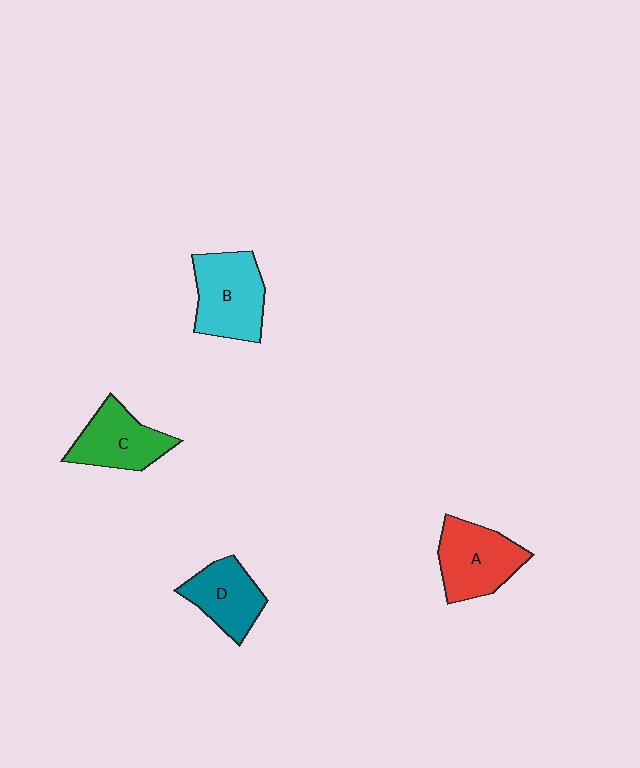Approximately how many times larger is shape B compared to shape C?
Approximately 1.2 times.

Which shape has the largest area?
Shape B (cyan).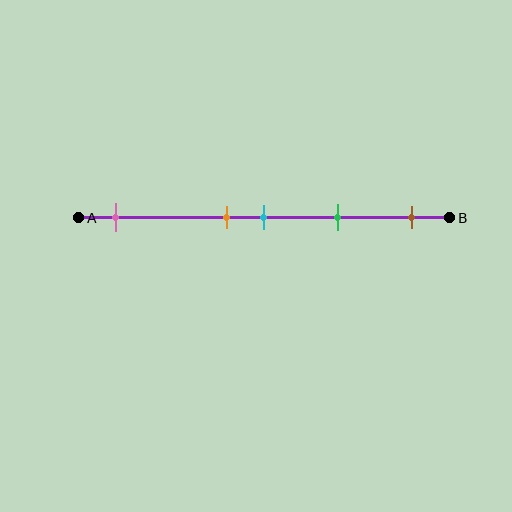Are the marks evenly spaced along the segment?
No, the marks are not evenly spaced.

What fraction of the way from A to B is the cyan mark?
The cyan mark is approximately 50% (0.5) of the way from A to B.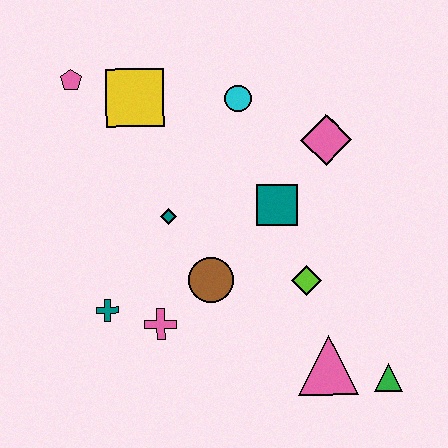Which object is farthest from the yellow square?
The green triangle is farthest from the yellow square.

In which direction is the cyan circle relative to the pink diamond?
The cyan circle is to the left of the pink diamond.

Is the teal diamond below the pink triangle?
No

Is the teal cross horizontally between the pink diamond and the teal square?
No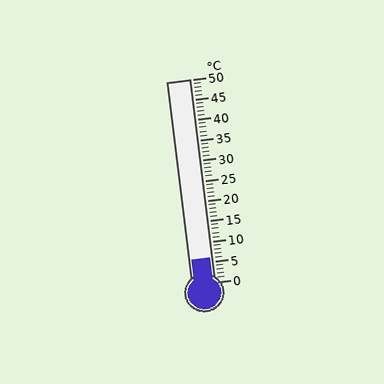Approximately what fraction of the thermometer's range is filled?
The thermometer is filled to approximately 10% of its range.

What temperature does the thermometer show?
The thermometer shows approximately 6°C.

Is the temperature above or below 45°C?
The temperature is below 45°C.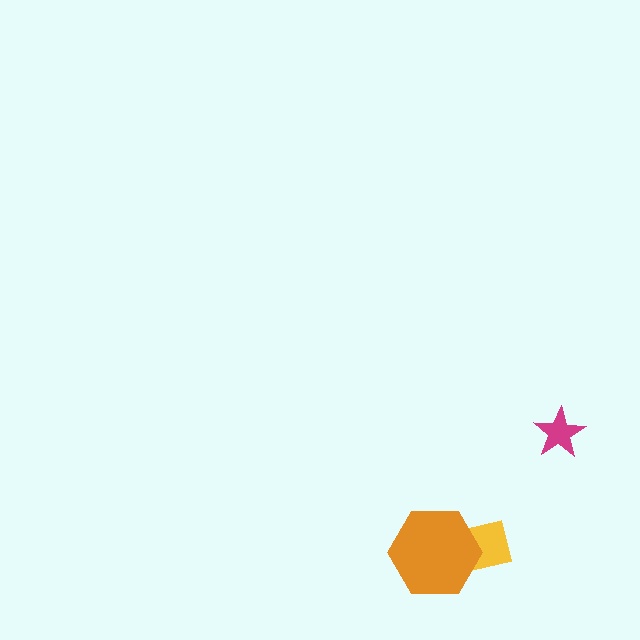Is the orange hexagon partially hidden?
No, no other shape covers it.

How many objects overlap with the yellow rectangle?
1 object overlaps with the yellow rectangle.